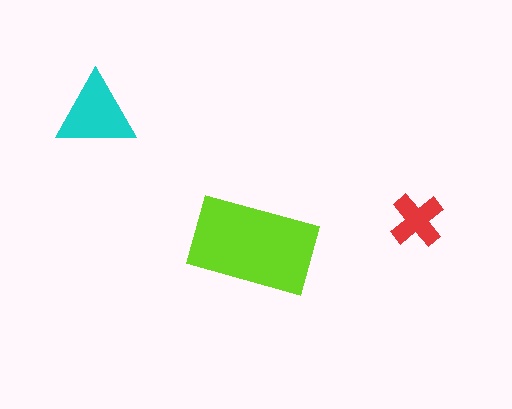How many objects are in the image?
There are 3 objects in the image.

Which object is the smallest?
The red cross.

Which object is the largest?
The lime rectangle.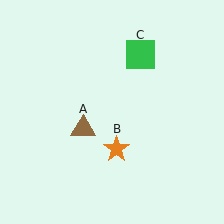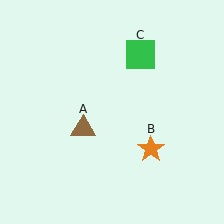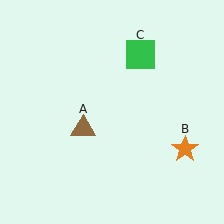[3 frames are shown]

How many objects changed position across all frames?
1 object changed position: orange star (object B).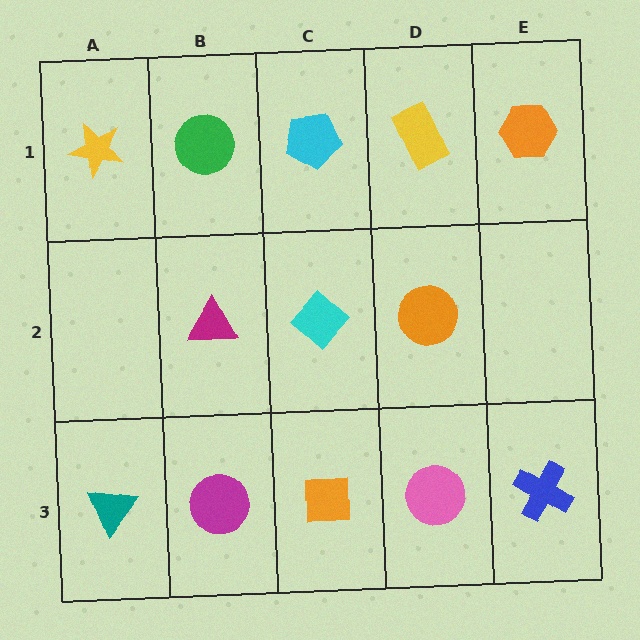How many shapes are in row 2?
3 shapes.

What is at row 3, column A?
A teal triangle.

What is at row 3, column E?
A blue cross.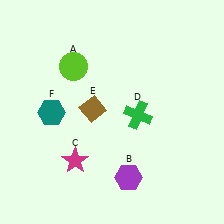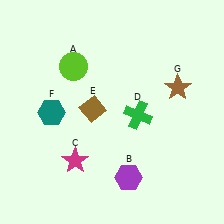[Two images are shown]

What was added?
A brown star (G) was added in Image 2.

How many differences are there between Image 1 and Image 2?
There is 1 difference between the two images.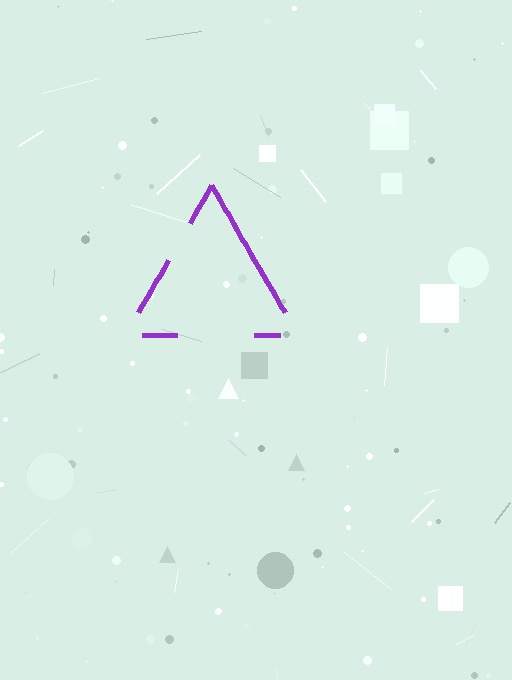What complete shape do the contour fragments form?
The contour fragments form a triangle.